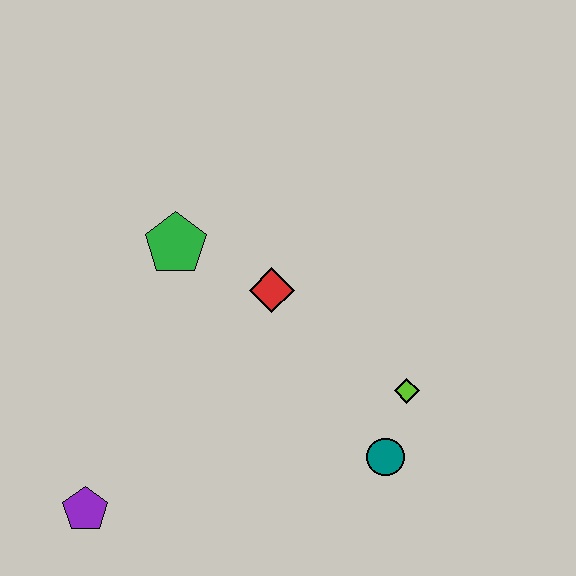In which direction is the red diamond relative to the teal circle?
The red diamond is above the teal circle.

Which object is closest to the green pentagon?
The red diamond is closest to the green pentagon.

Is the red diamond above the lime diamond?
Yes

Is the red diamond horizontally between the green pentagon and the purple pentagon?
No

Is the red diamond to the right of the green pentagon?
Yes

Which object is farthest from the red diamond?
The purple pentagon is farthest from the red diamond.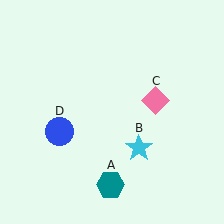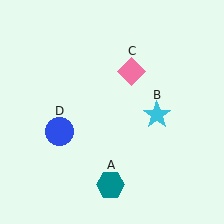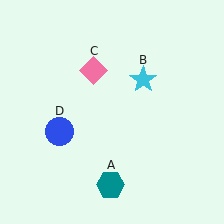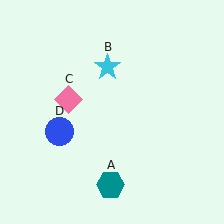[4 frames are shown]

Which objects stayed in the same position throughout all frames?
Teal hexagon (object A) and blue circle (object D) remained stationary.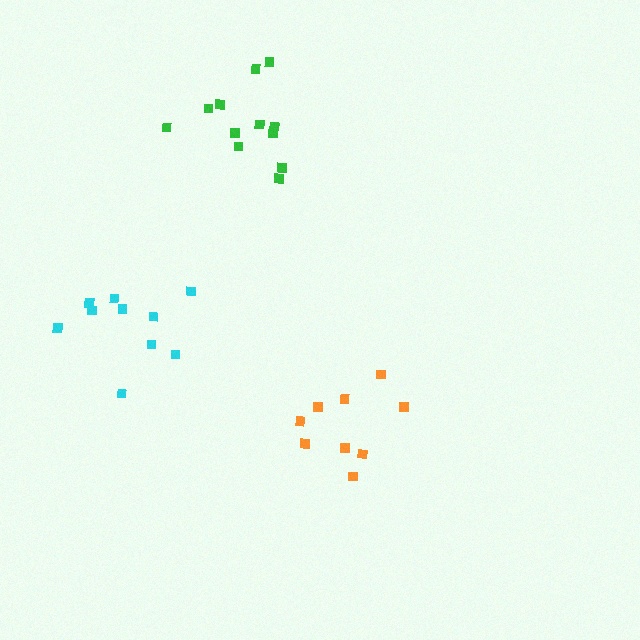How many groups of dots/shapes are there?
There are 3 groups.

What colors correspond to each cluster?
The clusters are colored: green, orange, cyan.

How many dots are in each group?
Group 1: 12 dots, Group 2: 9 dots, Group 3: 10 dots (31 total).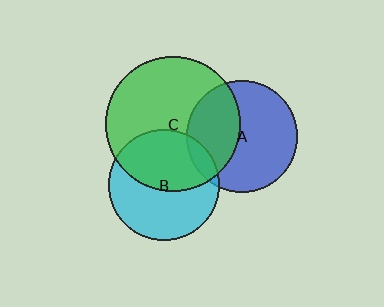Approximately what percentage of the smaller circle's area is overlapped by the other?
Approximately 50%.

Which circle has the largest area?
Circle C (green).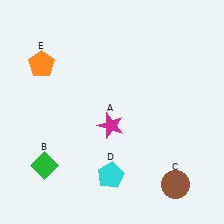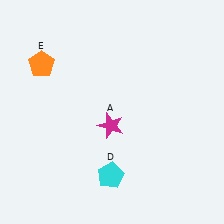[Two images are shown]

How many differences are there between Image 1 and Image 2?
There are 2 differences between the two images.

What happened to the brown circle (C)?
The brown circle (C) was removed in Image 2. It was in the bottom-right area of Image 1.